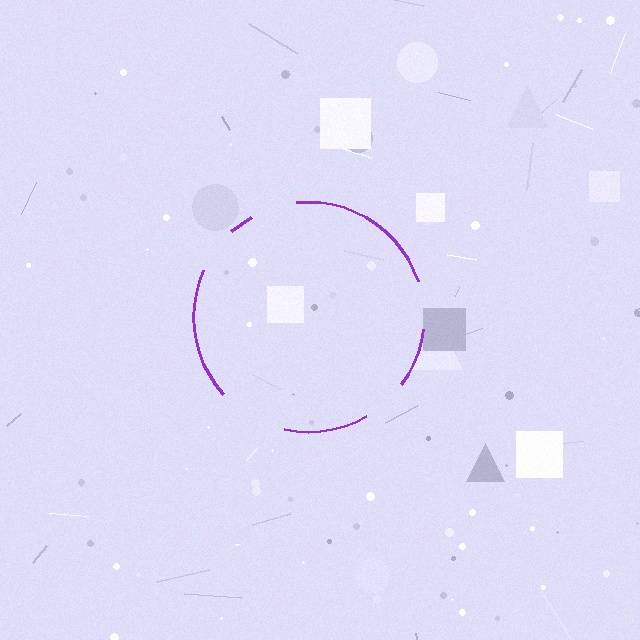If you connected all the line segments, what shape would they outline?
They would outline a circle.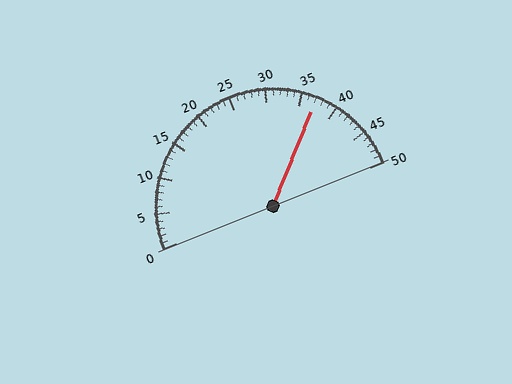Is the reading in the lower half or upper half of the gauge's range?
The reading is in the upper half of the range (0 to 50).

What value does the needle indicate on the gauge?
The needle indicates approximately 37.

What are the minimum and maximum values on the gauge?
The gauge ranges from 0 to 50.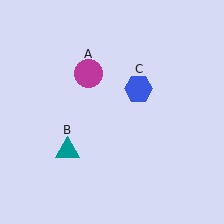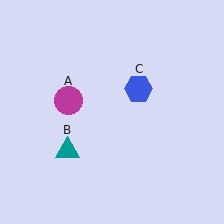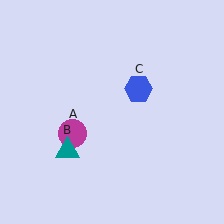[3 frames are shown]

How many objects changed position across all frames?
1 object changed position: magenta circle (object A).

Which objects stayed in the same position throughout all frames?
Teal triangle (object B) and blue hexagon (object C) remained stationary.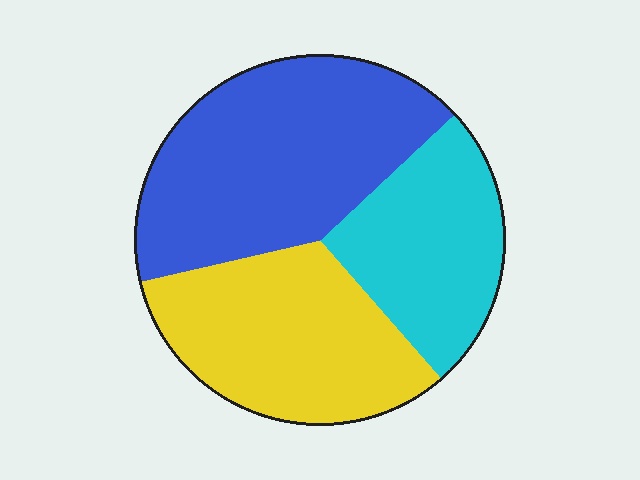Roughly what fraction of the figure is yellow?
Yellow covers about 35% of the figure.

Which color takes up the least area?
Cyan, at roughly 25%.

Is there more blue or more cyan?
Blue.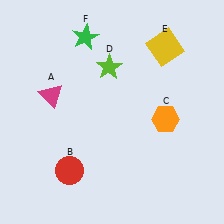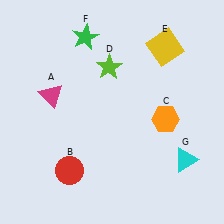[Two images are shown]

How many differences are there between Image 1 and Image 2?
There is 1 difference between the two images.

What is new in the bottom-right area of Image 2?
A cyan triangle (G) was added in the bottom-right area of Image 2.